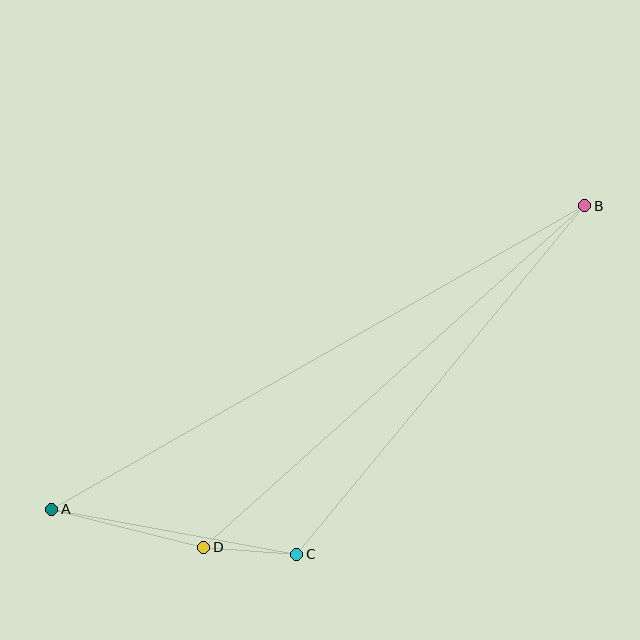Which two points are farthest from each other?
Points A and B are farthest from each other.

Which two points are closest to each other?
Points C and D are closest to each other.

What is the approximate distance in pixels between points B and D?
The distance between B and D is approximately 512 pixels.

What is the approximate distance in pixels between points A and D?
The distance between A and D is approximately 157 pixels.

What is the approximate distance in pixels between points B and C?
The distance between B and C is approximately 452 pixels.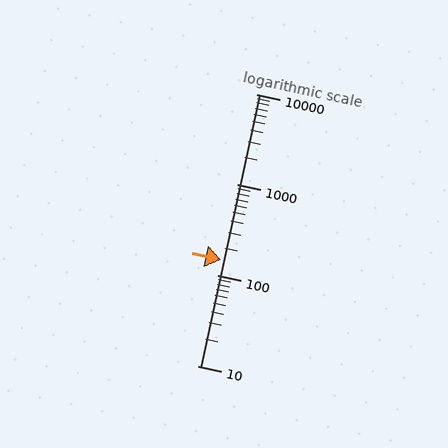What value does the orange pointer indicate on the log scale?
The pointer indicates approximately 150.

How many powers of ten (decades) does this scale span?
The scale spans 3 decades, from 10 to 10000.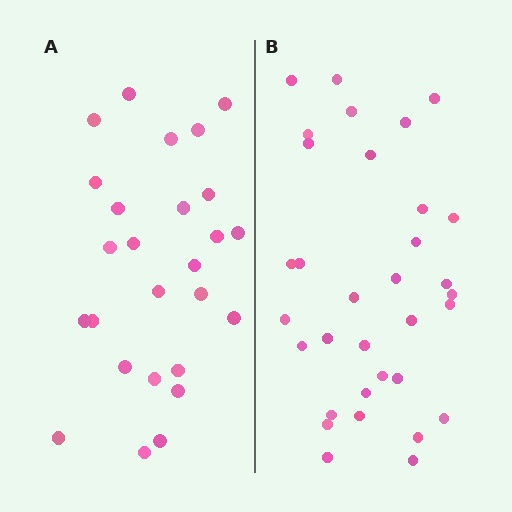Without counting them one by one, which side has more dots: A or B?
Region B (the right region) has more dots.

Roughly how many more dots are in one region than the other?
Region B has roughly 8 or so more dots than region A.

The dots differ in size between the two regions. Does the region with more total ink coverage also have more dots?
No. Region A has more total ink coverage because its dots are larger, but region B actually contains more individual dots. Total area can be misleading — the number of items is what matters here.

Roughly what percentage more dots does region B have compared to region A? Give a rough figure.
About 25% more.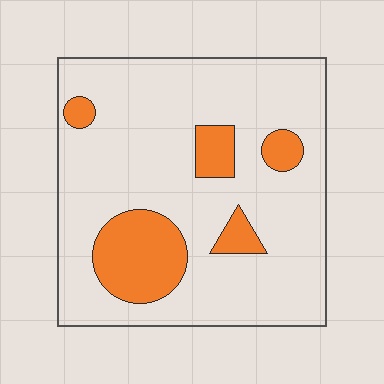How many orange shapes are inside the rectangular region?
5.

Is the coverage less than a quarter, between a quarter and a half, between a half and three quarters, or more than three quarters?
Less than a quarter.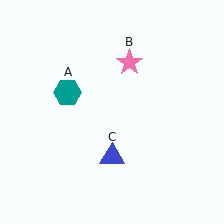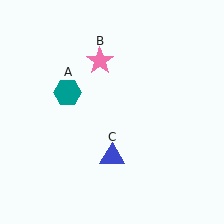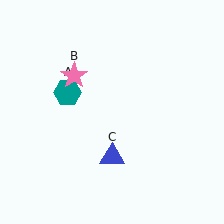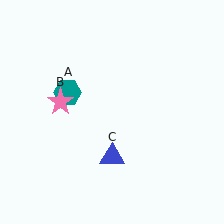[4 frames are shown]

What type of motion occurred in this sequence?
The pink star (object B) rotated counterclockwise around the center of the scene.